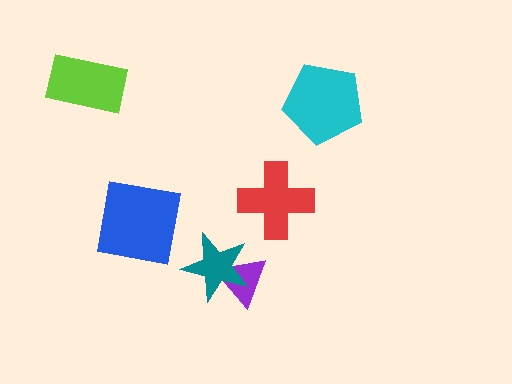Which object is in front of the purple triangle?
The teal star is in front of the purple triangle.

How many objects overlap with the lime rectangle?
0 objects overlap with the lime rectangle.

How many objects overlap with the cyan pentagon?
0 objects overlap with the cyan pentagon.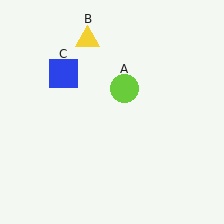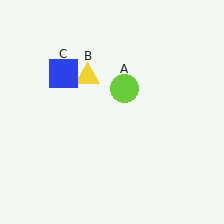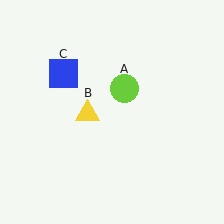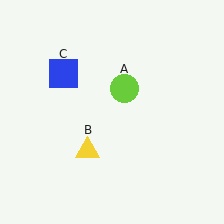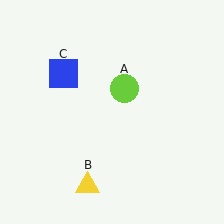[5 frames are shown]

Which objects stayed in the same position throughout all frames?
Lime circle (object A) and blue square (object C) remained stationary.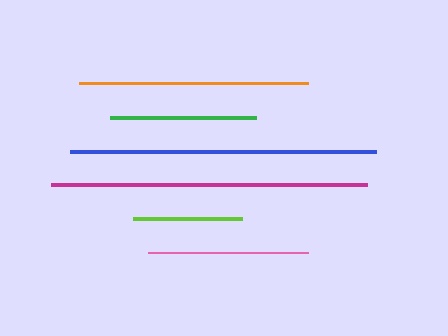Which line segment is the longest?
The magenta line is the longest at approximately 316 pixels.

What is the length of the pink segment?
The pink segment is approximately 161 pixels long.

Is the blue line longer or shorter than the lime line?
The blue line is longer than the lime line.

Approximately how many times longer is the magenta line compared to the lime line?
The magenta line is approximately 2.9 times the length of the lime line.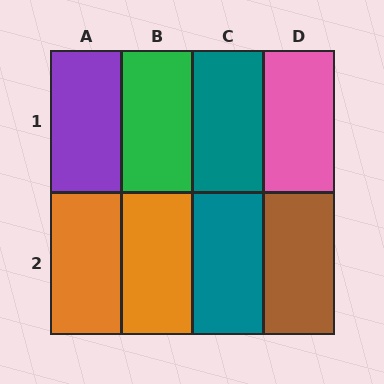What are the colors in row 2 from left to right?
Orange, orange, teal, brown.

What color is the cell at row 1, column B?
Green.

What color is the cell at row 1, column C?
Teal.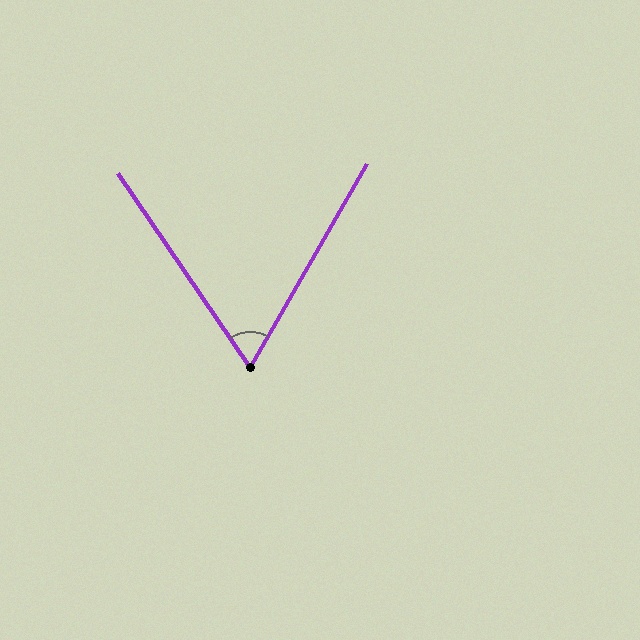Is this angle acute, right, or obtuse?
It is acute.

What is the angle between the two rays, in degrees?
Approximately 64 degrees.